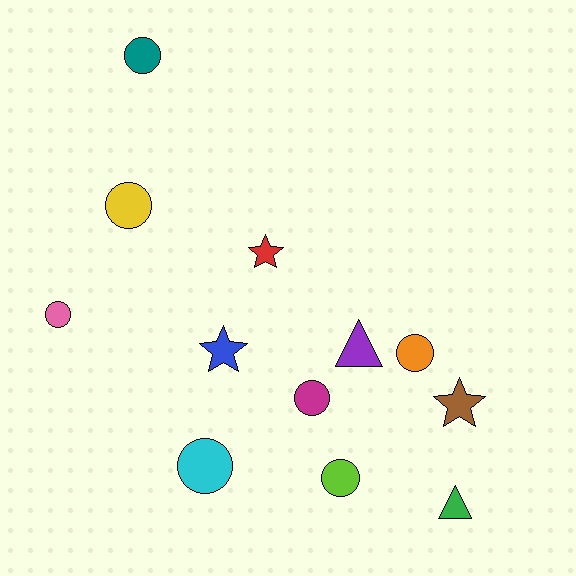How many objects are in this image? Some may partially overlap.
There are 12 objects.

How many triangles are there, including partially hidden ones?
There are 2 triangles.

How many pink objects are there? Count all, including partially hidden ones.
There is 1 pink object.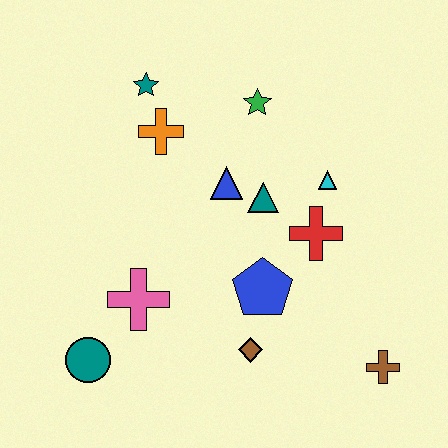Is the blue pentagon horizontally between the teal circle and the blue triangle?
No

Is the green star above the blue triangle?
Yes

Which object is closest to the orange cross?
The teal star is closest to the orange cross.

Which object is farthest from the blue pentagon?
The teal star is farthest from the blue pentagon.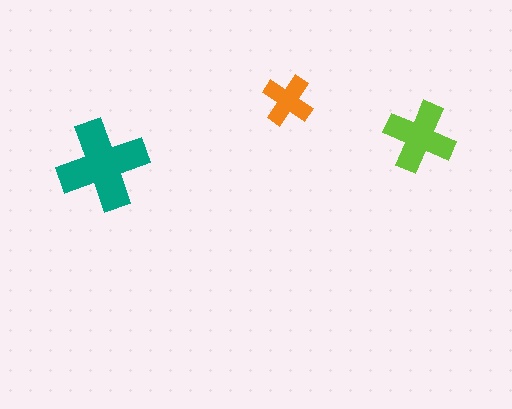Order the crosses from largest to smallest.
the teal one, the lime one, the orange one.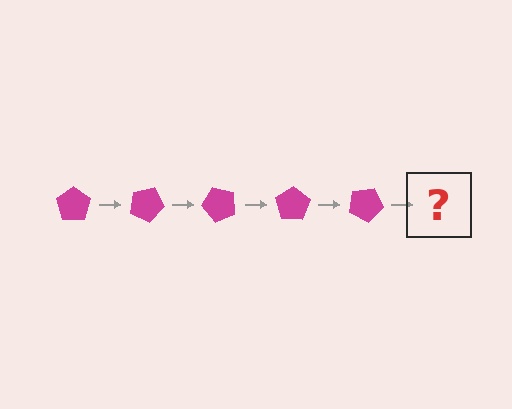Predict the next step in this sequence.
The next step is a magenta pentagon rotated 125 degrees.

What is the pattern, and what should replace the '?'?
The pattern is that the pentagon rotates 25 degrees each step. The '?' should be a magenta pentagon rotated 125 degrees.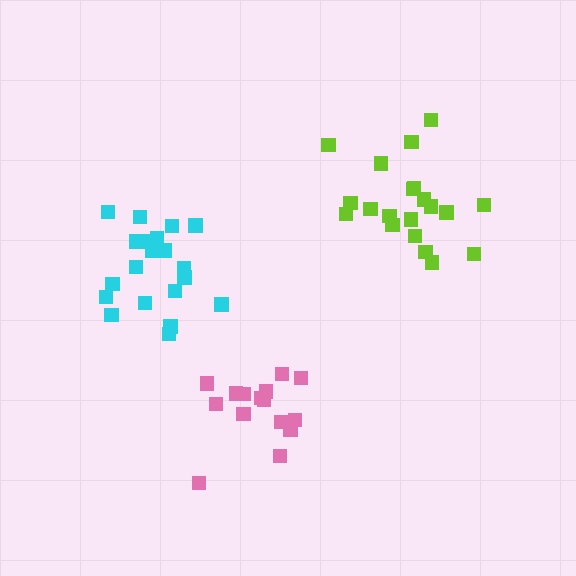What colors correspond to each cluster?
The clusters are colored: cyan, lime, pink.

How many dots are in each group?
Group 1: 20 dots, Group 2: 20 dots, Group 3: 15 dots (55 total).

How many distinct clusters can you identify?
There are 3 distinct clusters.